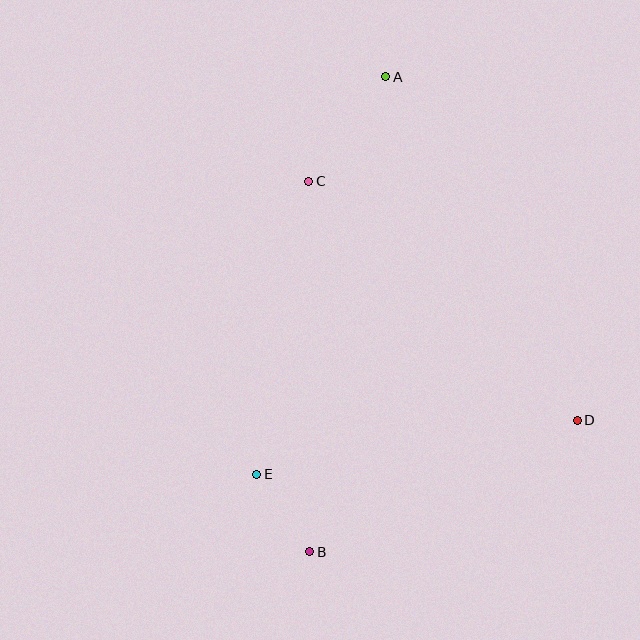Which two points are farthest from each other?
Points A and B are farthest from each other.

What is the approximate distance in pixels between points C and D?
The distance between C and D is approximately 359 pixels.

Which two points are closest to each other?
Points B and E are closest to each other.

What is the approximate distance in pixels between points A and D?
The distance between A and D is approximately 393 pixels.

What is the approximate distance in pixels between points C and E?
The distance between C and E is approximately 298 pixels.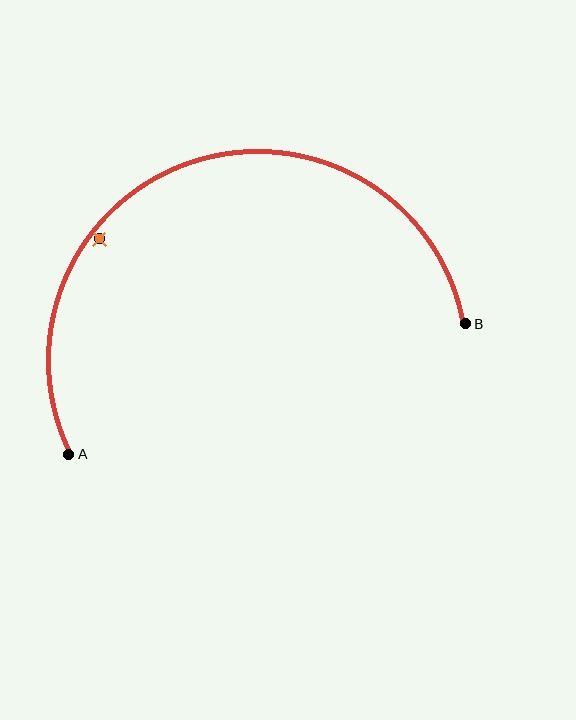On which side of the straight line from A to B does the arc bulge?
The arc bulges above the straight line connecting A and B.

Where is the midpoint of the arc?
The arc midpoint is the point on the curve farthest from the straight line joining A and B. It sits above that line.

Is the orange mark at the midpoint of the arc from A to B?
No — the orange mark does not lie on the arc at all. It sits slightly inside the curve.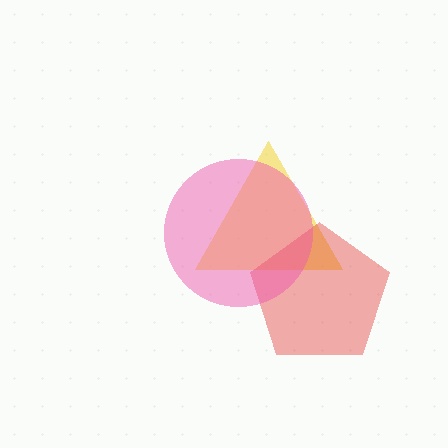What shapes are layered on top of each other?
The layered shapes are: a yellow triangle, a red pentagon, a pink circle.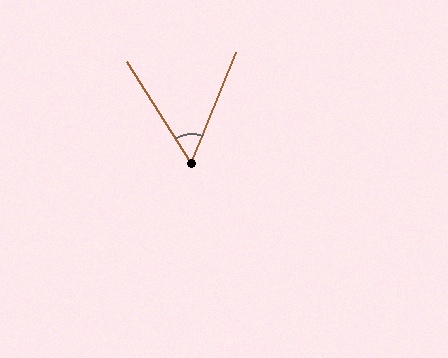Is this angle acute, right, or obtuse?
It is acute.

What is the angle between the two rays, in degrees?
Approximately 54 degrees.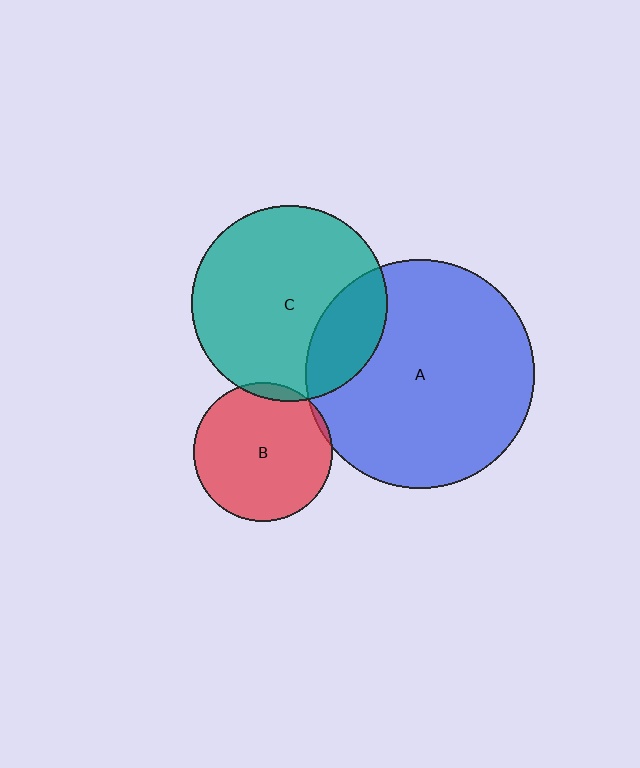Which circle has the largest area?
Circle A (blue).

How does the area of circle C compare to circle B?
Approximately 2.0 times.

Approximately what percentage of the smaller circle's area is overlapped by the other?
Approximately 5%.